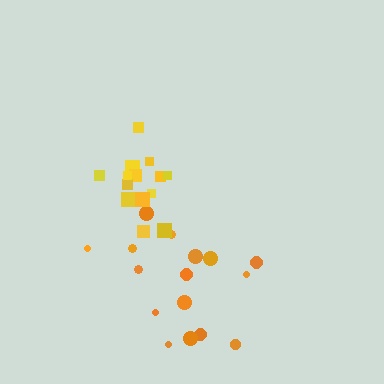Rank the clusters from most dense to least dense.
yellow, orange.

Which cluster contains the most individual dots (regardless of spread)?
Orange (16).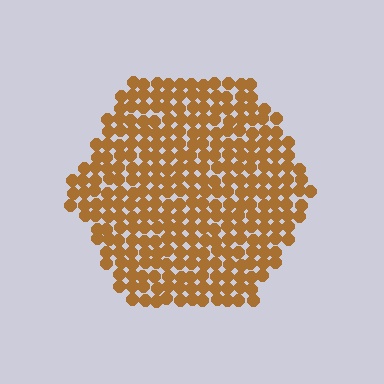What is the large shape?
The large shape is a hexagon.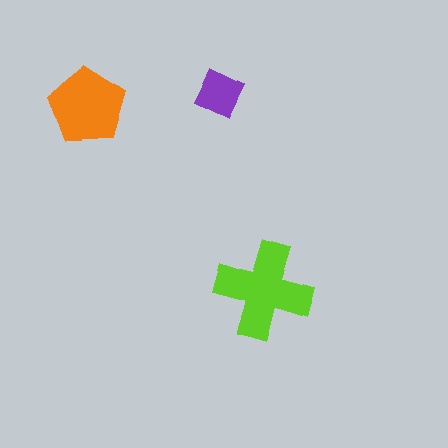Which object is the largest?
The lime cross.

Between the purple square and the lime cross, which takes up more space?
The lime cross.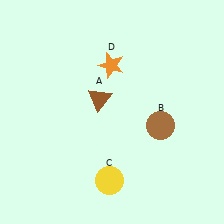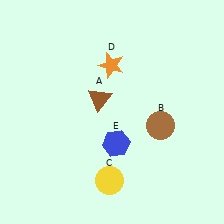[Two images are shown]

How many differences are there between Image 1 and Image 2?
There is 1 difference between the two images.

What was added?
A blue hexagon (E) was added in Image 2.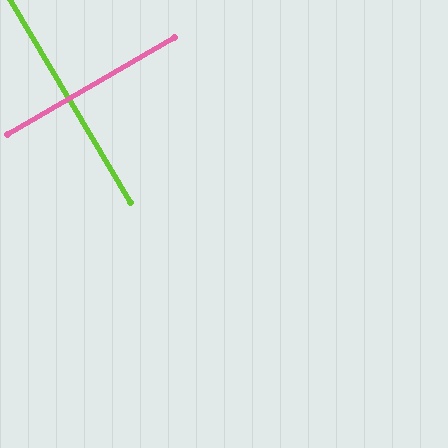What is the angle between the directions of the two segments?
Approximately 90 degrees.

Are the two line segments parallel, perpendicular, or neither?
Perpendicular — they meet at approximately 90°.